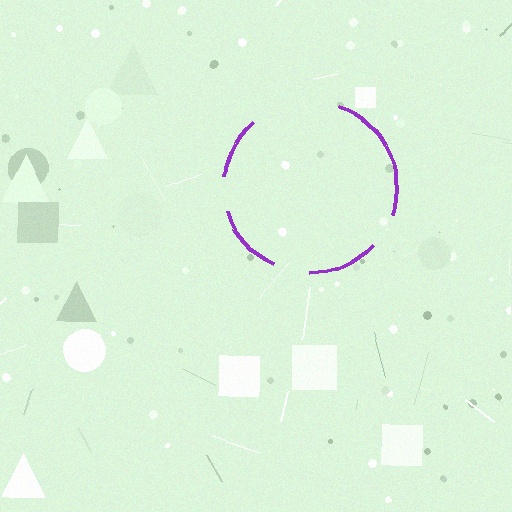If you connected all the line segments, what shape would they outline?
They would outline a circle.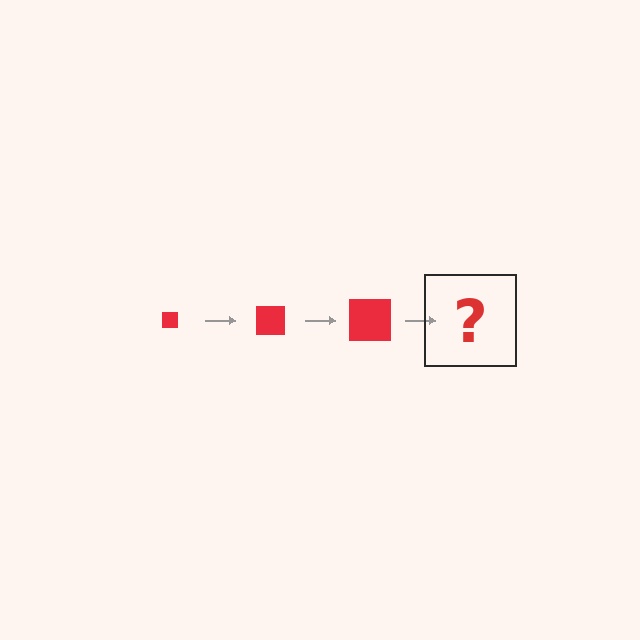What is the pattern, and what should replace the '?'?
The pattern is that the square gets progressively larger each step. The '?' should be a red square, larger than the previous one.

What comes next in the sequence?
The next element should be a red square, larger than the previous one.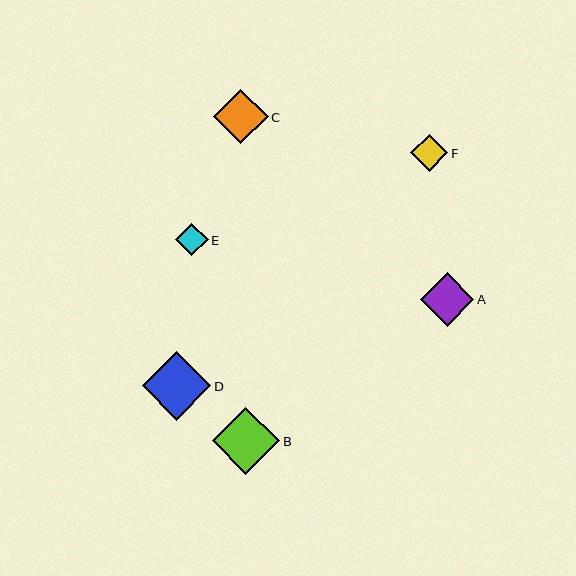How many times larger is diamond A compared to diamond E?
Diamond A is approximately 1.6 times the size of diamond E.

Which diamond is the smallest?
Diamond E is the smallest with a size of approximately 33 pixels.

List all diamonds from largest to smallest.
From largest to smallest: D, B, C, A, F, E.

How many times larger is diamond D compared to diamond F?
Diamond D is approximately 1.8 times the size of diamond F.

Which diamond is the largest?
Diamond D is the largest with a size of approximately 68 pixels.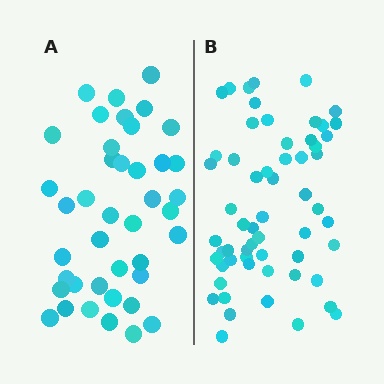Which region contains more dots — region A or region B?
Region B (the right region) has more dots.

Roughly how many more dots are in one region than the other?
Region B has approximately 20 more dots than region A.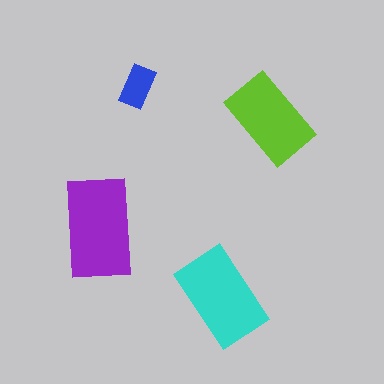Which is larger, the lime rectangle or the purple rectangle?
The purple one.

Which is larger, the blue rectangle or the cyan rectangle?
The cyan one.